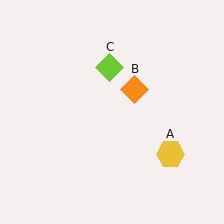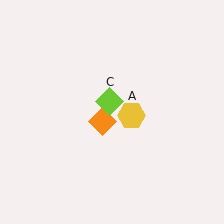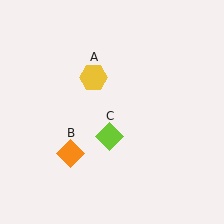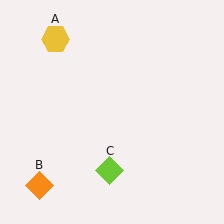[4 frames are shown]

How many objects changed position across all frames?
3 objects changed position: yellow hexagon (object A), orange diamond (object B), lime diamond (object C).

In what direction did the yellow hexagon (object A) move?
The yellow hexagon (object A) moved up and to the left.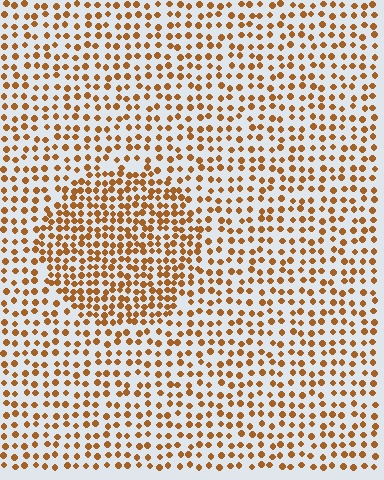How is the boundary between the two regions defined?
The boundary is defined by a change in element density (approximately 1.7x ratio). All elements are the same color, size, and shape.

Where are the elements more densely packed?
The elements are more densely packed inside the circle boundary.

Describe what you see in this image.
The image contains small brown elements arranged at two different densities. A circle-shaped region is visible where the elements are more densely packed than the surrounding area.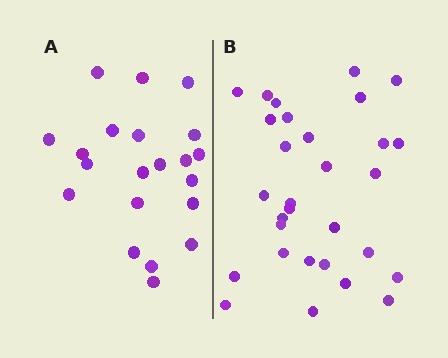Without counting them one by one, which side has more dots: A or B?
Region B (the right region) has more dots.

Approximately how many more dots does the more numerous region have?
Region B has roughly 8 or so more dots than region A.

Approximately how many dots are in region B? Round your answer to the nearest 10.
About 30 dots.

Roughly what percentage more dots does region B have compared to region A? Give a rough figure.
About 45% more.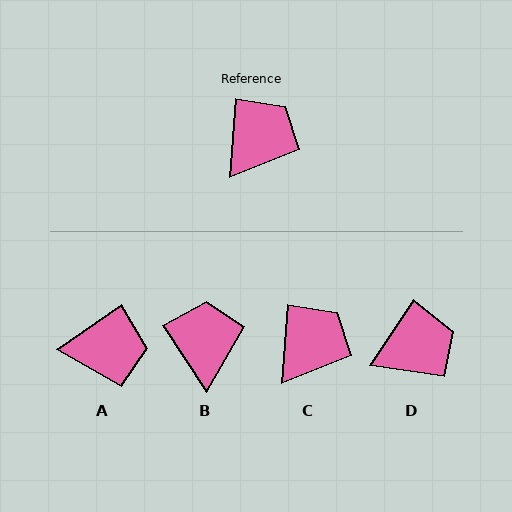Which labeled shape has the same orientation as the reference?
C.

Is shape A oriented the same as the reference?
No, it is off by about 52 degrees.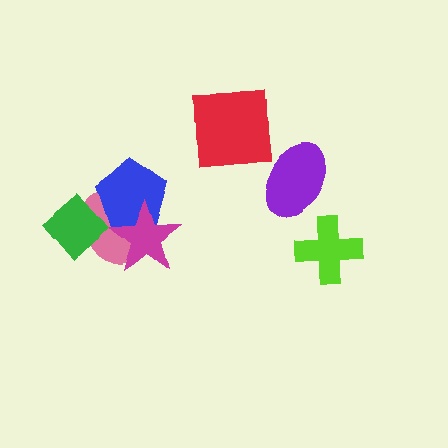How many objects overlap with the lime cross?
0 objects overlap with the lime cross.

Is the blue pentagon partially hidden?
Yes, it is partially covered by another shape.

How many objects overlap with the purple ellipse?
0 objects overlap with the purple ellipse.